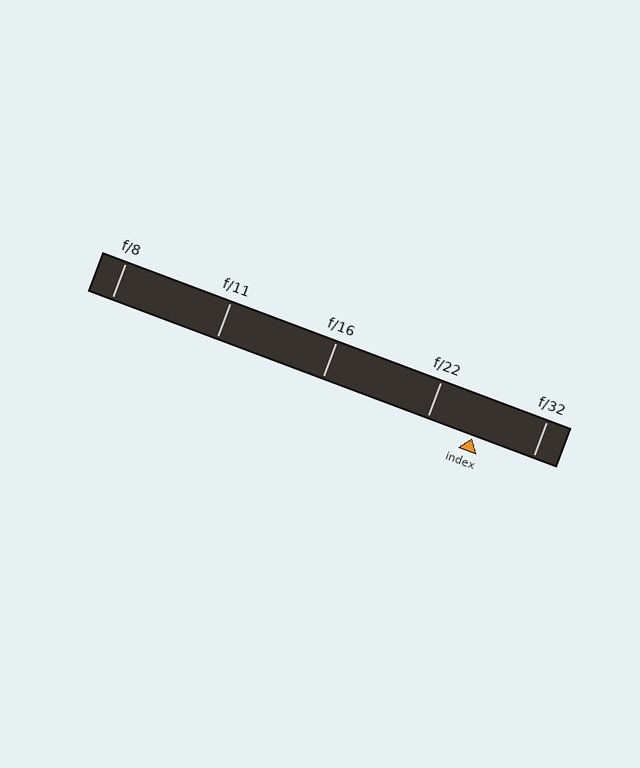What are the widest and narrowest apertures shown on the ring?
The widest aperture shown is f/8 and the narrowest is f/32.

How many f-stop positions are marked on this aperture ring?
There are 5 f-stop positions marked.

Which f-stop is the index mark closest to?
The index mark is closest to f/22.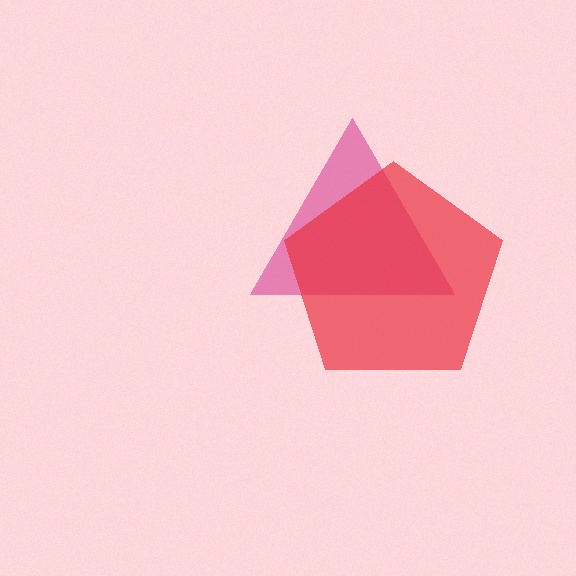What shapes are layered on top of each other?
The layered shapes are: a magenta triangle, a red pentagon.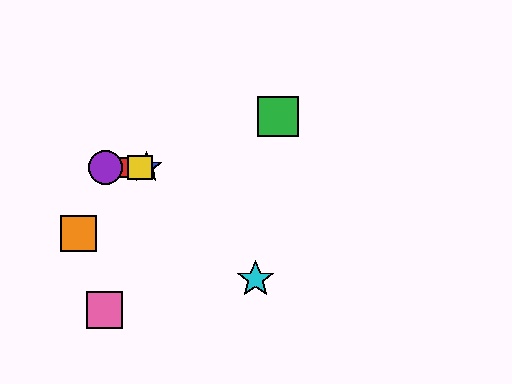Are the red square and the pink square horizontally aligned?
No, the red square is at y≈167 and the pink square is at y≈310.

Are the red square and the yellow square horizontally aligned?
Yes, both are at y≈167.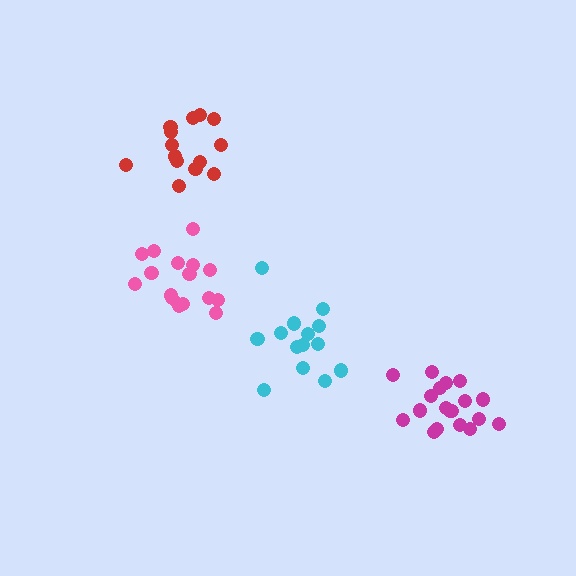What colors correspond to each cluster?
The clusters are colored: magenta, cyan, pink, red.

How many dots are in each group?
Group 1: 19 dots, Group 2: 14 dots, Group 3: 17 dots, Group 4: 14 dots (64 total).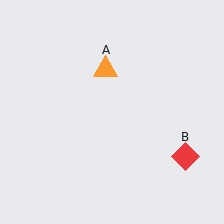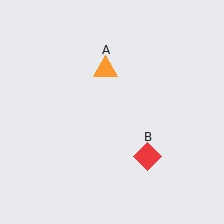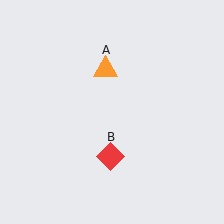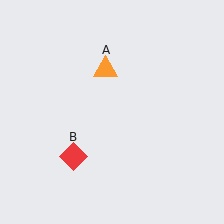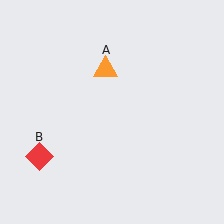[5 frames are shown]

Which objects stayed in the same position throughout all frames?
Orange triangle (object A) remained stationary.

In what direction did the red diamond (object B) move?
The red diamond (object B) moved left.